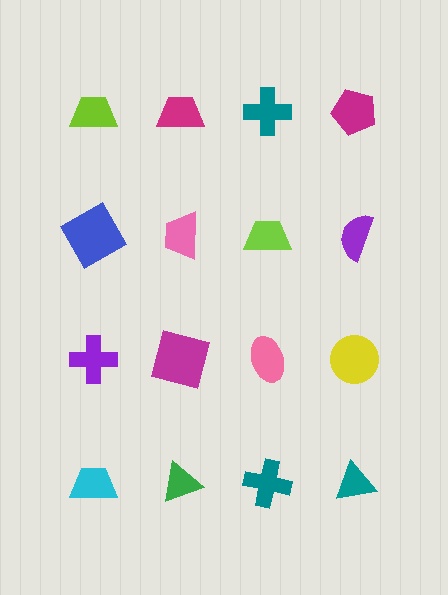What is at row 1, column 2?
A magenta trapezoid.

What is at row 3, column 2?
A magenta square.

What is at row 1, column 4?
A magenta pentagon.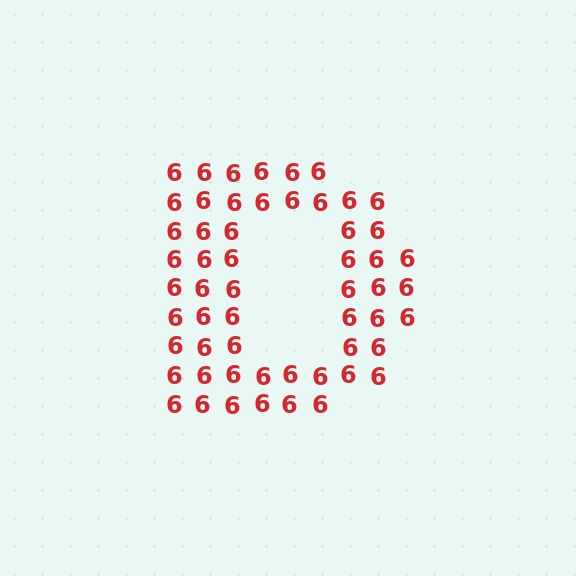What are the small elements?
The small elements are digit 6's.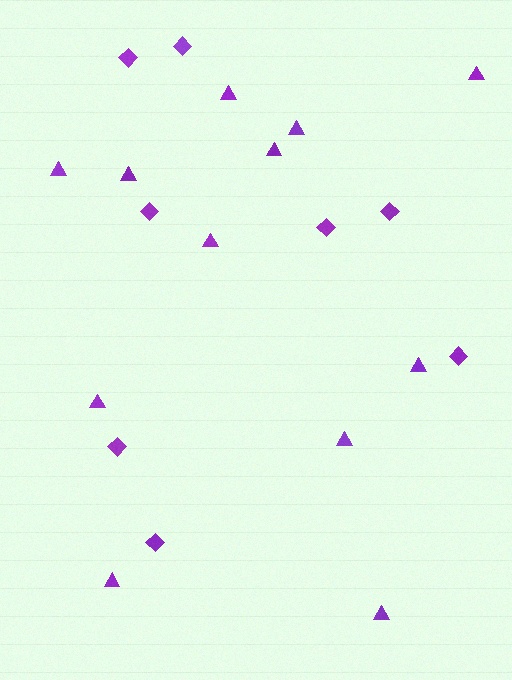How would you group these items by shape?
There are 2 groups: one group of diamonds (8) and one group of triangles (12).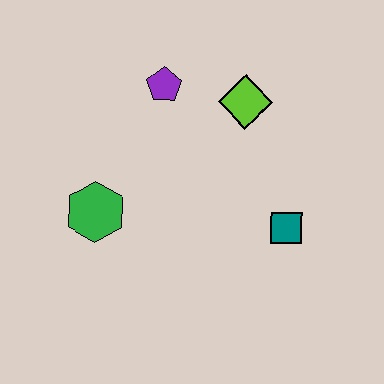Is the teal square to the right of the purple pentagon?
Yes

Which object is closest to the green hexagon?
The purple pentagon is closest to the green hexagon.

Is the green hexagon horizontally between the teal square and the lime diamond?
No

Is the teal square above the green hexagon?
No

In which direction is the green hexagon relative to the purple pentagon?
The green hexagon is below the purple pentagon.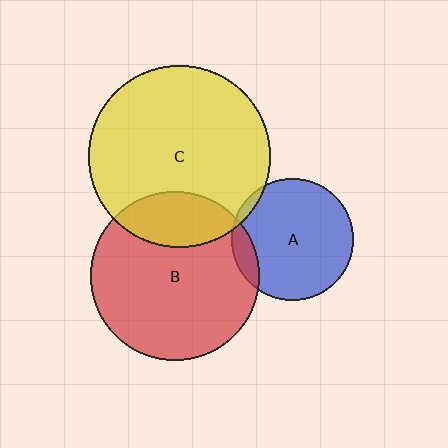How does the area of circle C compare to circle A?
Approximately 2.2 times.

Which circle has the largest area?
Circle C (yellow).